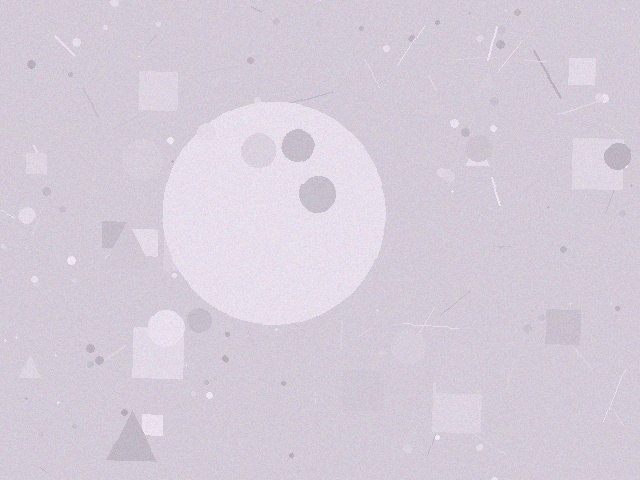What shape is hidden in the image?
A circle is hidden in the image.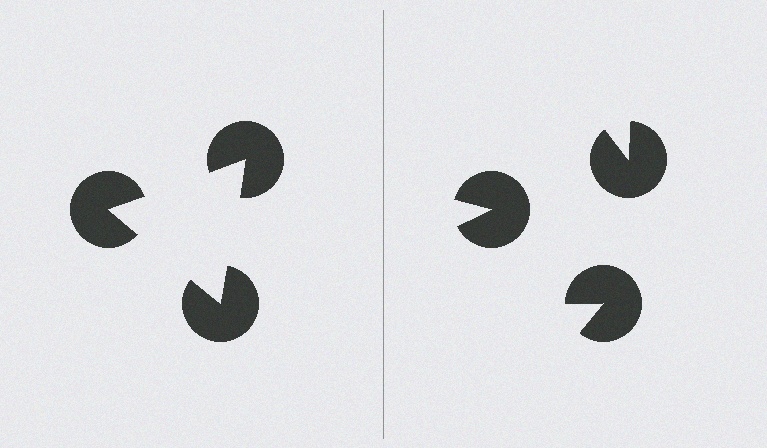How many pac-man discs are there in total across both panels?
6 — 3 on each side.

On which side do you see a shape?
An illusory triangle appears on the left side. On the right side the wedge cuts are rotated, so no coherent shape forms.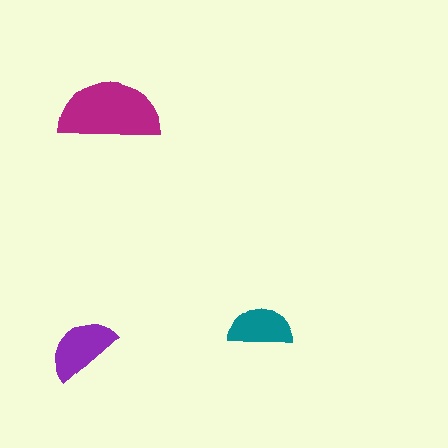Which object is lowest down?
The purple semicircle is bottommost.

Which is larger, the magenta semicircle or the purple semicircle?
The magenta one.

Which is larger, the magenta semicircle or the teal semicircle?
The magenta one.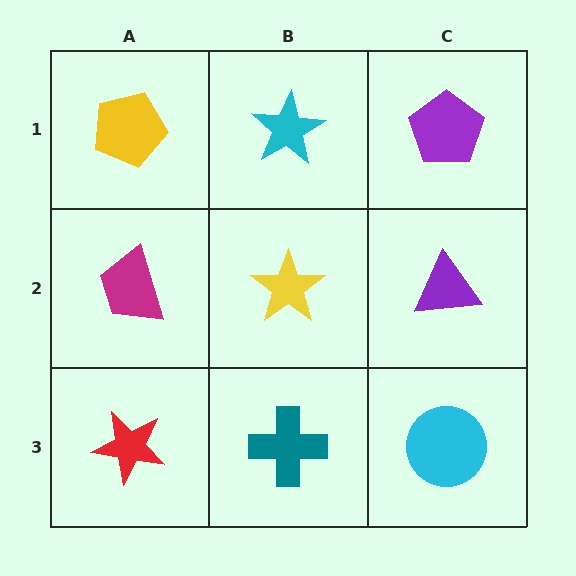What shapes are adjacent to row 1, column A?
A magenta trapezoid (row 2, column A), a cyan star (row 1, column B).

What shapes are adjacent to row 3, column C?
A purple triangle (row 2, column C), a teal cross (row 3, column B).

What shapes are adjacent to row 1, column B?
A yellow star (row 2, column B), a yellow pentagon (row 1, column A), a purple pentagon (row 1, column C).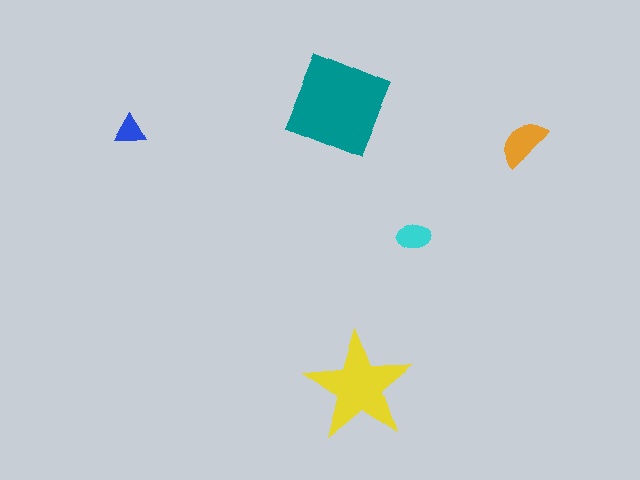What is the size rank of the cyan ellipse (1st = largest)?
4th.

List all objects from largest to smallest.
The teal square, the yellow star, the orange semicircle, the cyan ellipse, the blue triangle.